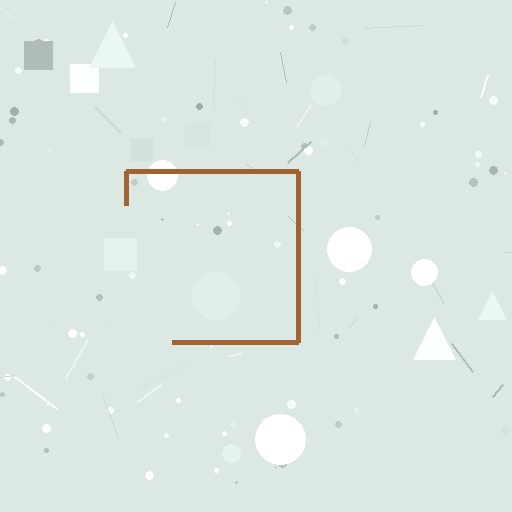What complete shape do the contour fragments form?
The contour fragments form a square.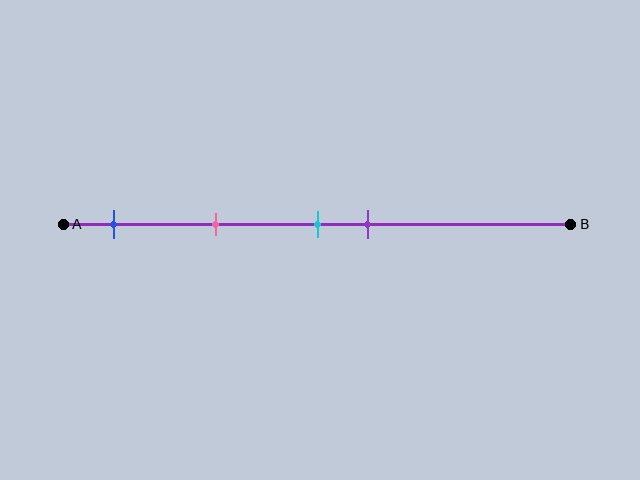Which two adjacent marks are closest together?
The cyan and purple marks are the closest adjacent pair.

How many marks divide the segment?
There are 4 marks dividing the segment.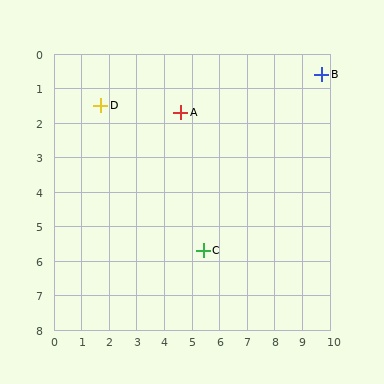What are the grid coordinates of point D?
Point D is at approximately (1.7, 1.5).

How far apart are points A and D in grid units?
Points A and D are about 2.9 grid units apart.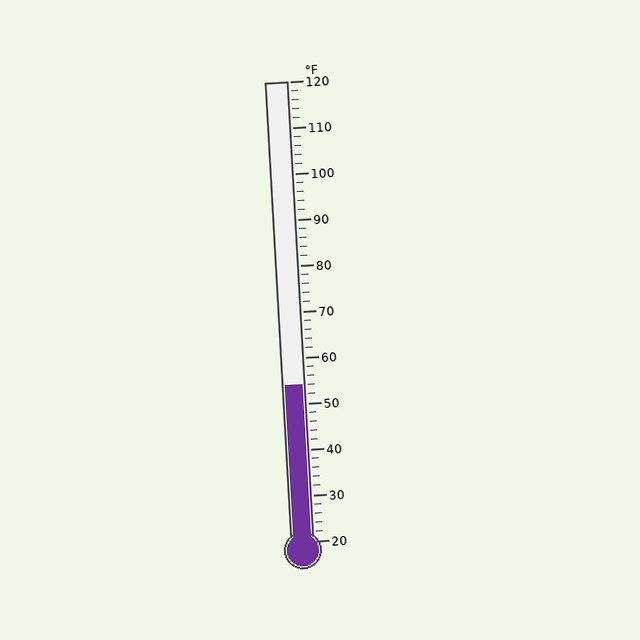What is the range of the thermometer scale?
The thermometer scale ranges from 20°F to 120°F.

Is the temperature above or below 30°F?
The temperature is above 30°F.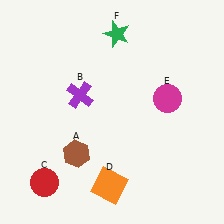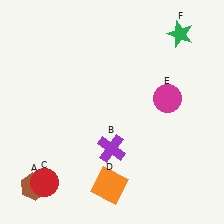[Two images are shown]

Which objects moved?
The objects that moved are: the brown hexagon (A), the purple cross (B), the green star (F).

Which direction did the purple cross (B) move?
The purple cross (B) moved down.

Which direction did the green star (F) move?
The green star (F) moved right.